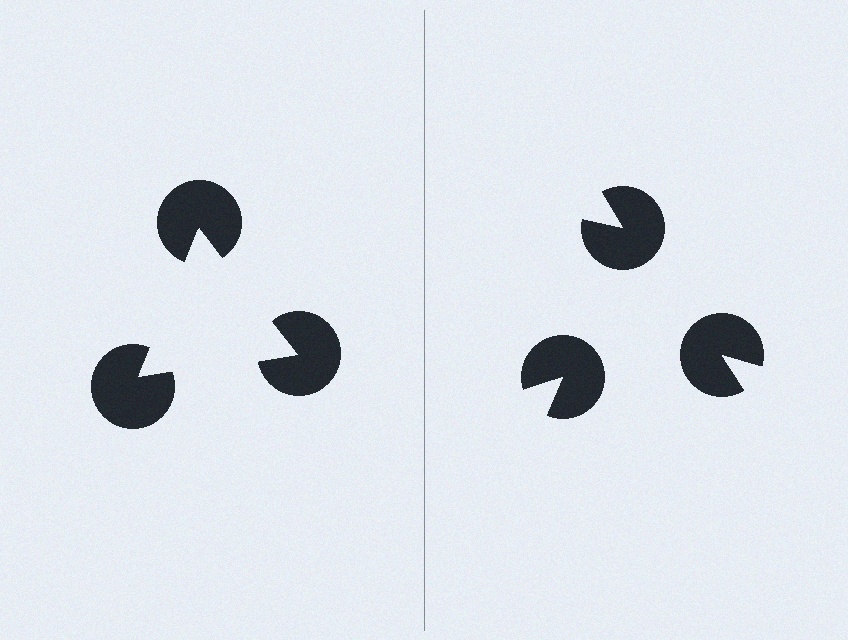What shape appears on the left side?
An illusory triangle.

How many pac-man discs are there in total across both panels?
6 — 3 on each side.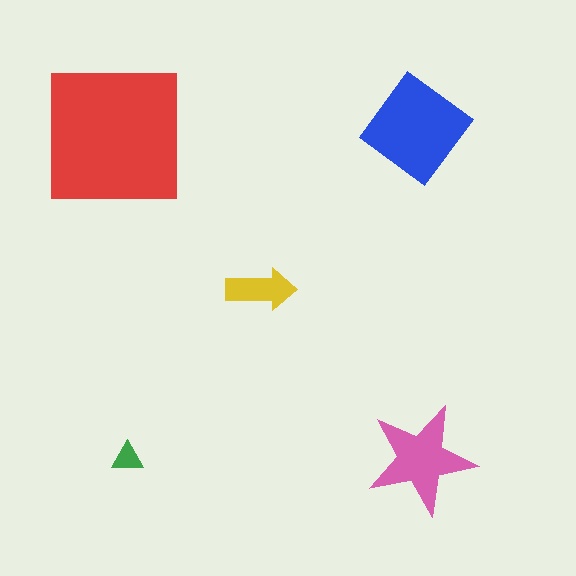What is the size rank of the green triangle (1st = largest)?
5th.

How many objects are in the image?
There are 5 objects in the image.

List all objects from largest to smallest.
The red square, the blue diamond, the pink star, the yellow arrow, the green triangle.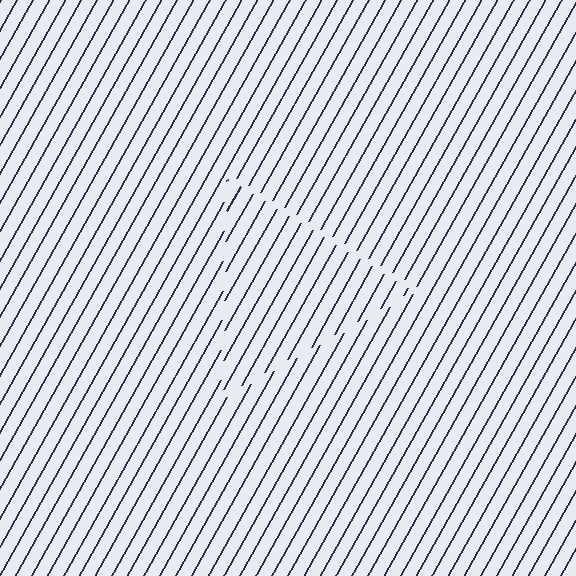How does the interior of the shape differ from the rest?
The interior of the shape contains the same grating, shifted by half a period — the contour is defined by the phase discontinuity where line-ends from the inner and outer gratings abut.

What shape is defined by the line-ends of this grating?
An illusory triangle. The interior of the shape contains the same grating, shifted by half a period — the contour is defined by the phase discontinuity where line-ends from the inner and outer gratings abut.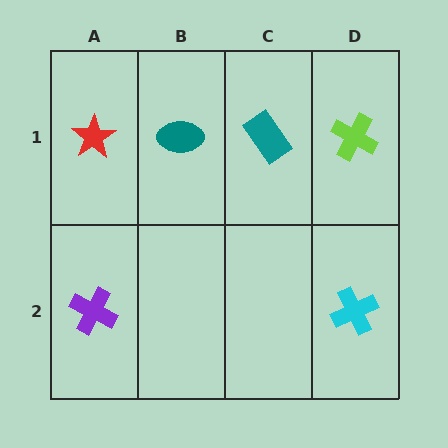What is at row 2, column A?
A purple cross.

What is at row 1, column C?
A teal rectangle.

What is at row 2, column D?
A cyan cross.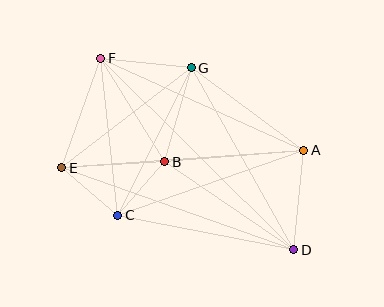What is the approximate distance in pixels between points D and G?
The distance between D and G is approximately 209 pixels.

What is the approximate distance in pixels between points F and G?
The distance between F and G is approximately 91 pixels.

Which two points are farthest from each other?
Points D and F are farthest from each other.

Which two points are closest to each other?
Points B and C are closest to each other.